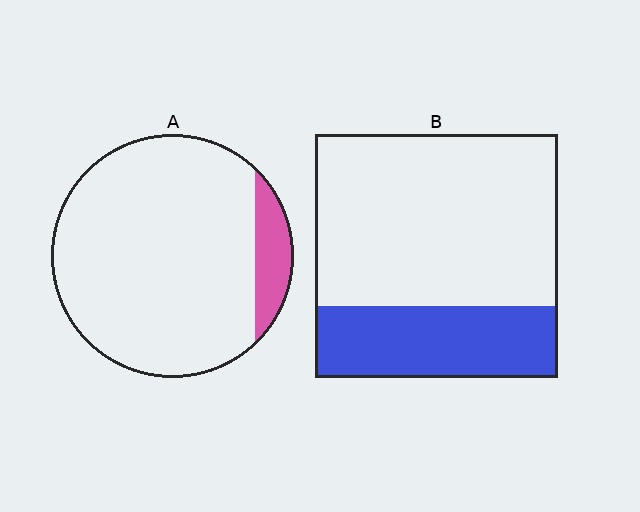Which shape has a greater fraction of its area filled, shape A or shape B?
Shape B.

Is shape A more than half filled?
No.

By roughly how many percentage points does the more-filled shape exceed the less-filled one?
By roughly 20 percentage points (B over A).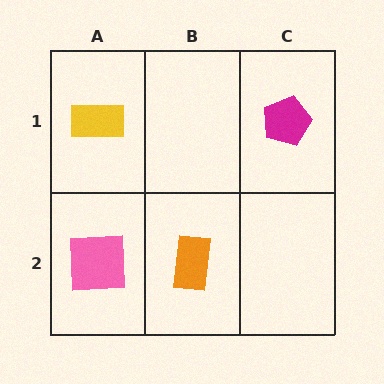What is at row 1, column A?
A yellow rectangle.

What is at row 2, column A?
A pink square.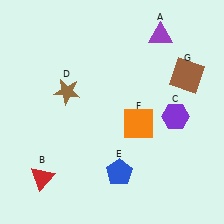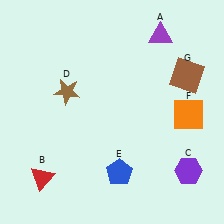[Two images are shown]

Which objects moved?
The objects that moved are: the purple hexagon (C), the orange square (F).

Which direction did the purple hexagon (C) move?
The purple hexagon (C) moved down.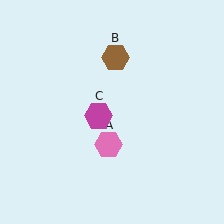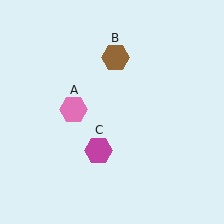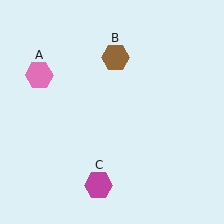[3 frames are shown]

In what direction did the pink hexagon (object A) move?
The pink hexagon (object A) moved up and to the left.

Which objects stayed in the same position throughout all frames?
Brown hexagon (object B) remained stationary.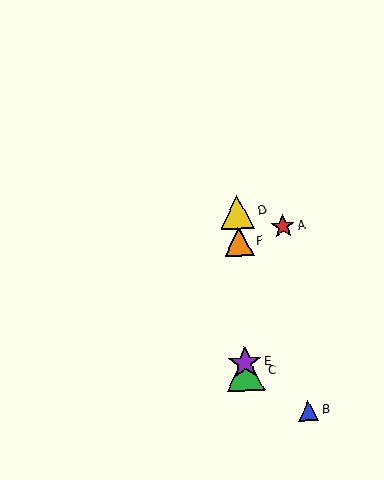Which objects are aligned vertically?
Objects C, D, E, F are aligned vertically.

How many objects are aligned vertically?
4 objects (C, D, E, F) are aligned vertically.